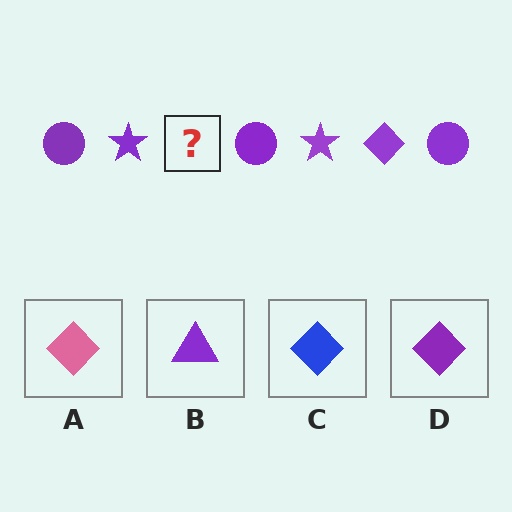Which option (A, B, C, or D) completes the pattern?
D.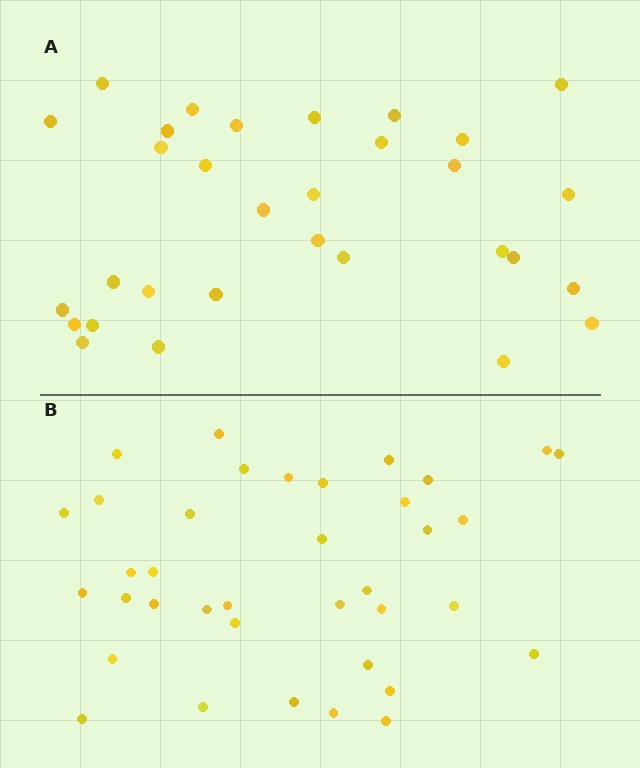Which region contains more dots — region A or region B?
Region B (the bottom region) has more dots.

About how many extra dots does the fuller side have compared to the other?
Region B has about 6 more dots than region A.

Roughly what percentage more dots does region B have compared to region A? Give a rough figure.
About 20% more.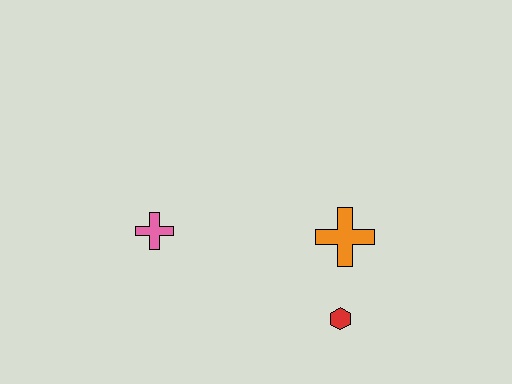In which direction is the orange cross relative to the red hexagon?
The orange cross is above the red hexagon.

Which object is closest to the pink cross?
The orange cross is closest to the pink cross.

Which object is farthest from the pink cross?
The red hexagon is farthest from the pink cross.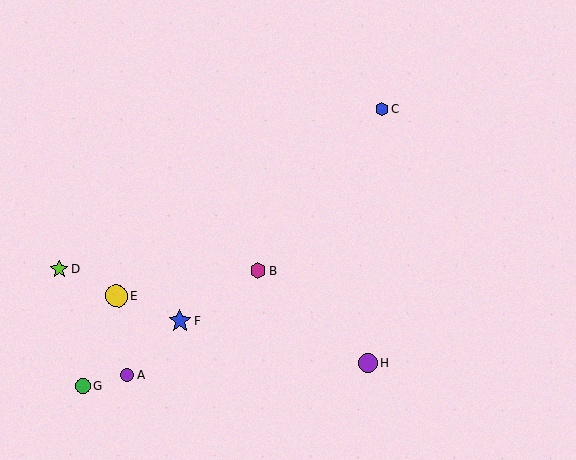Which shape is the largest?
The blue star (labeled F) is the largest.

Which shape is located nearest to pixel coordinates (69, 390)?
The green circle (labeled G) at (83, 386) is nearest to that location.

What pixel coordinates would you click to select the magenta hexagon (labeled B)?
Click at (257, 271) to select the magenta hexagon B.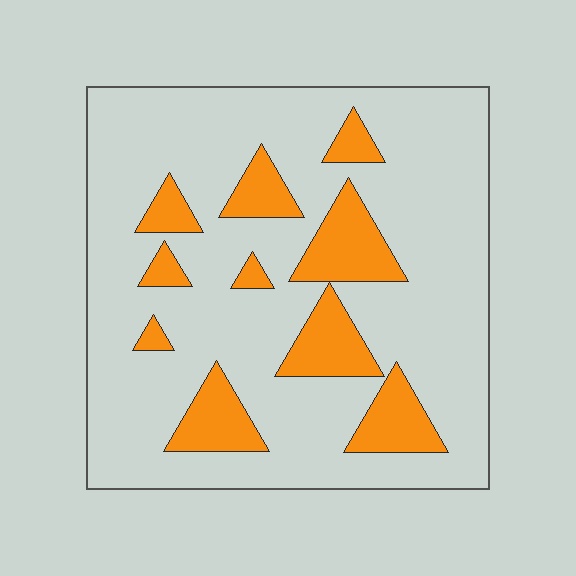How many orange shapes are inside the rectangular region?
10.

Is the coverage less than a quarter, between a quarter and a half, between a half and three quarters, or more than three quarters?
Less than a quarter.